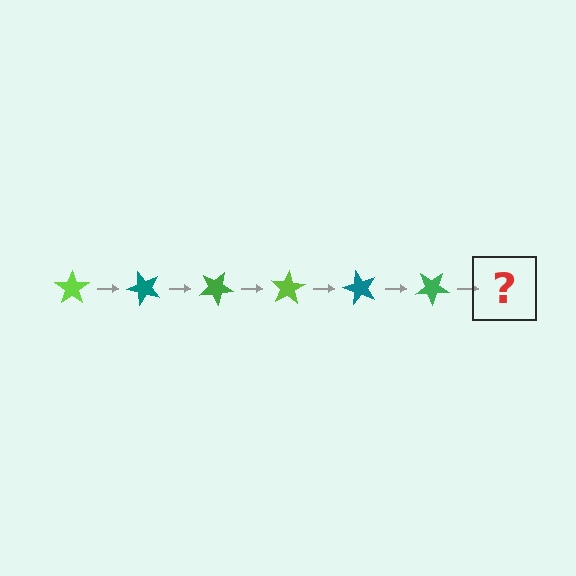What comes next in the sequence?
The next element should be a lime star, rotated 300 degrees from the start.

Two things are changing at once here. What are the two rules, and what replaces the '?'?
The two rules are that it rotates 50 degrees each step and the color cycles through lime, teal, and green. The '?' should be a lime star, rotated 300 degrees from the start.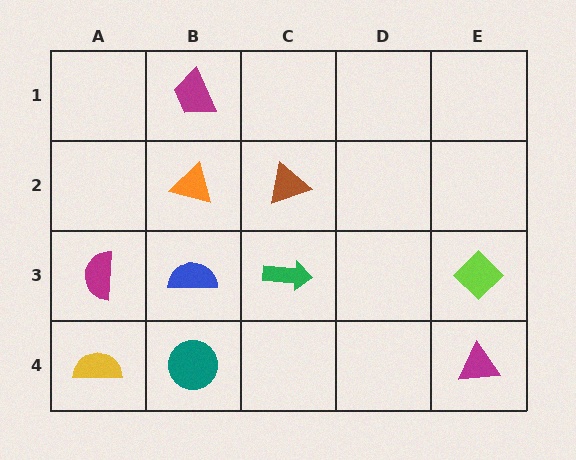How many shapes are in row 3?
4 shapes.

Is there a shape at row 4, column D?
No, that cell is empty.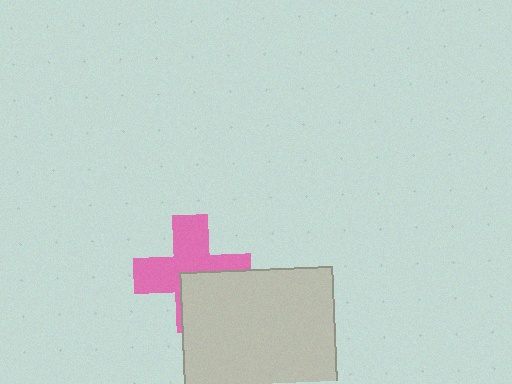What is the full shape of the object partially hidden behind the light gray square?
The partially hidden object is a pink cross.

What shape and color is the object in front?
The object in front is a light gray square.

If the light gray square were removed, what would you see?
You would see the complete pink cross.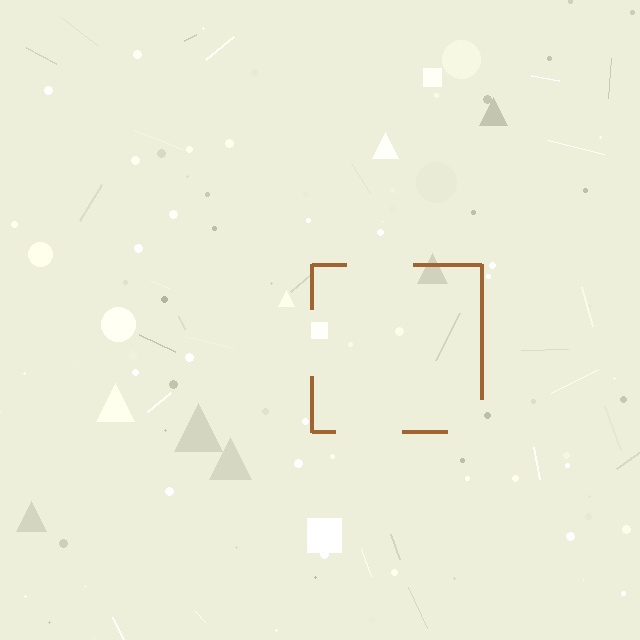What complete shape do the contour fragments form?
The contour fragments form a square.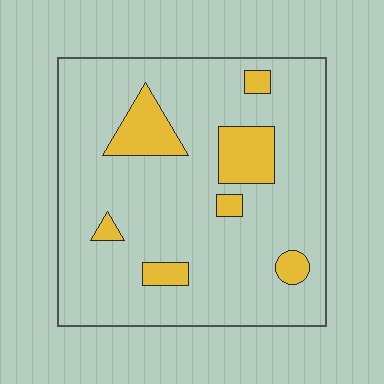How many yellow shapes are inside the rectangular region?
7.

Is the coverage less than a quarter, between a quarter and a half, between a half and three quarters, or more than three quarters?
Less than a quarter.